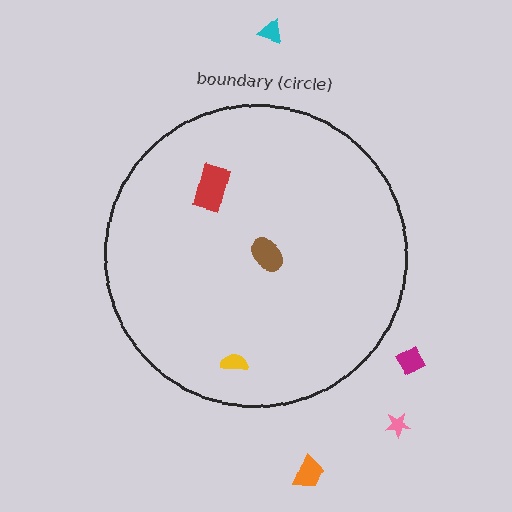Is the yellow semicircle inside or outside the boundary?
Inside.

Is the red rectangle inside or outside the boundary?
Inside.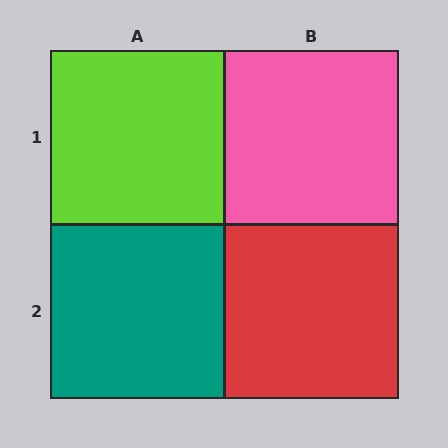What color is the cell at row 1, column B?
Pink.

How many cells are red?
1 cell is red.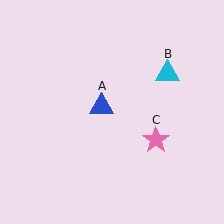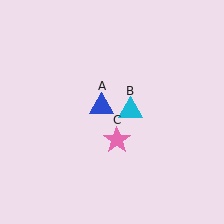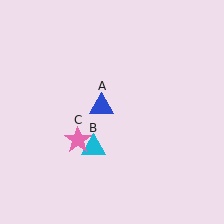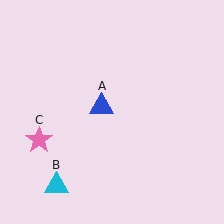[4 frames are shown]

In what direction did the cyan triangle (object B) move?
The cyan triangle (object B) moved down and to the left.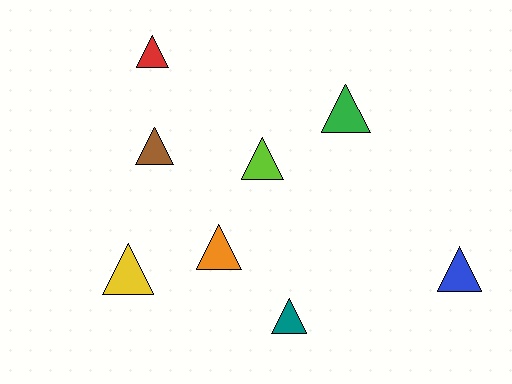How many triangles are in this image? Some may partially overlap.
There are 8 triangles.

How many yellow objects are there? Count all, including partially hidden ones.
There is 1 yellow object.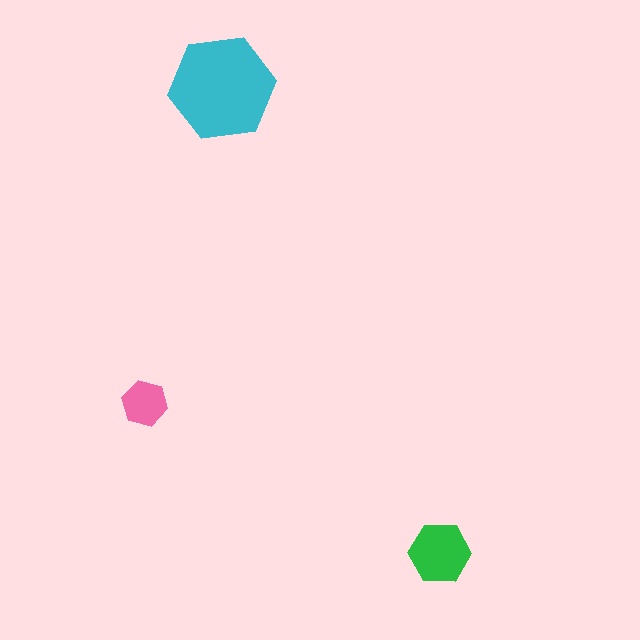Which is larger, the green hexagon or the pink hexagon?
The green one.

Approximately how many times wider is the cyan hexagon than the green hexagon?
About 1.5 times wider.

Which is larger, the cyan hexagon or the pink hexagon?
The cyan one.